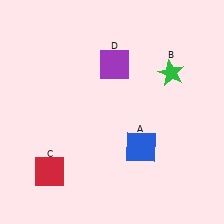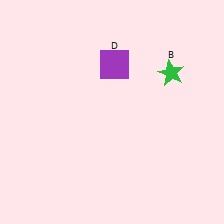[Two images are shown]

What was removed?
The blue square (A), the red square (C) were removed in Image 2.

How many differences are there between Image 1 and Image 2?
There are 2 differences between the two images.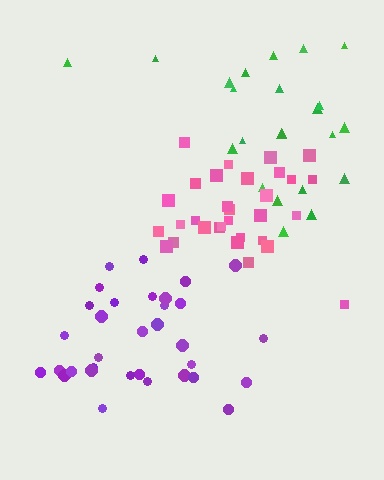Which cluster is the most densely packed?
Pink.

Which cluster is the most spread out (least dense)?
Green.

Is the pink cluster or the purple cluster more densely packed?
Pink.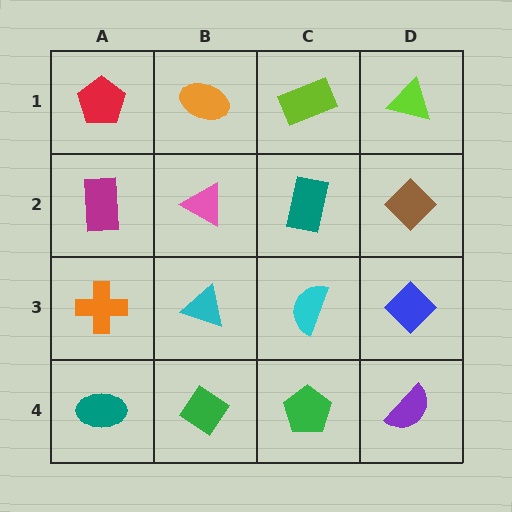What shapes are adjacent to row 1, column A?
A magenta rectangle (row 2, column A), an orange ellipse (row 1, column B).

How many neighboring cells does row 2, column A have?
3.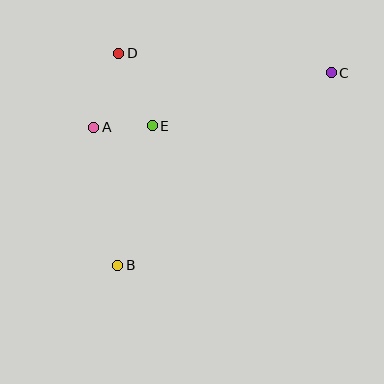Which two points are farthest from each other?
Points B and C are farthest from each other.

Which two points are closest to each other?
Points A and E are closest to each other.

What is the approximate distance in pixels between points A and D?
The distance between A and D is approximately 78 pixels.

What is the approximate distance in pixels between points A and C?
The distance between A and C is approximately 244 pixels.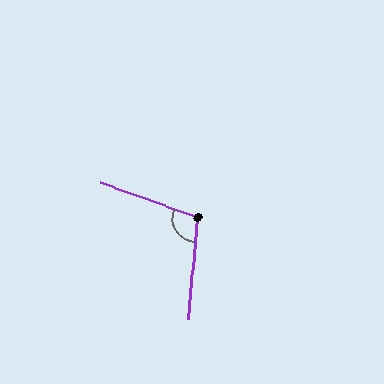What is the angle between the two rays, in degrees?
Approximately 104 degrees.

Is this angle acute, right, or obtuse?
It is obtuse.